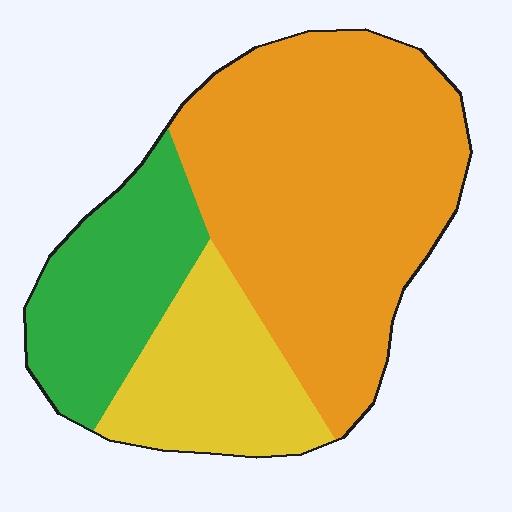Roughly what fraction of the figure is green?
Green takes up about one fifth (1/5) of the figure.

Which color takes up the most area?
Orange, at roughly 55%.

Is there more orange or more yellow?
Orange.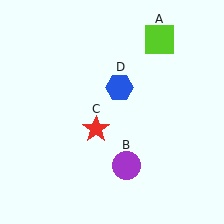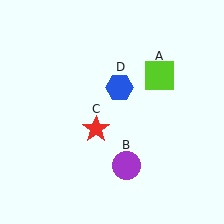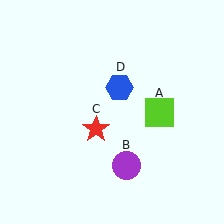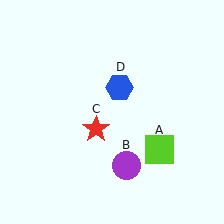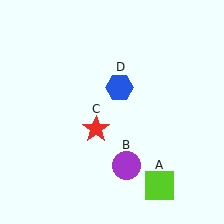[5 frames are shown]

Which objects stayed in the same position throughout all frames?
Purple circle (object B) and red star (object C) and blue hexagon (object D) remained stationary.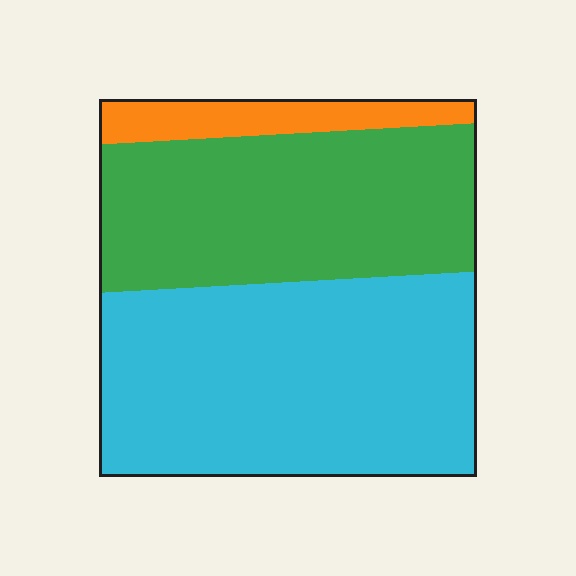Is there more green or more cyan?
Cyan.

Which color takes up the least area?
Orange, at roughly 10%.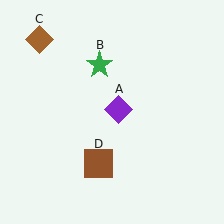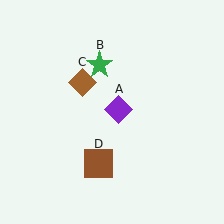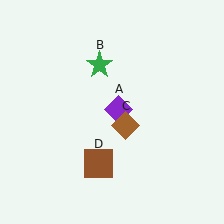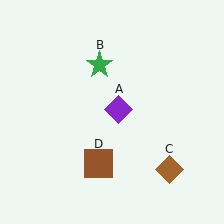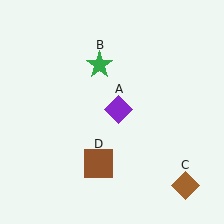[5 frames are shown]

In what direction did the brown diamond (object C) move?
The brown diamond (object C) moved down and to the right.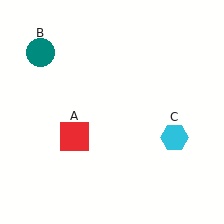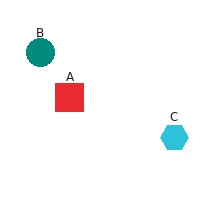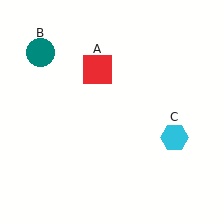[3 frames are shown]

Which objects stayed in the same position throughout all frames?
Teal circle (object B) and cyan hexagon (object C) remained stationary.